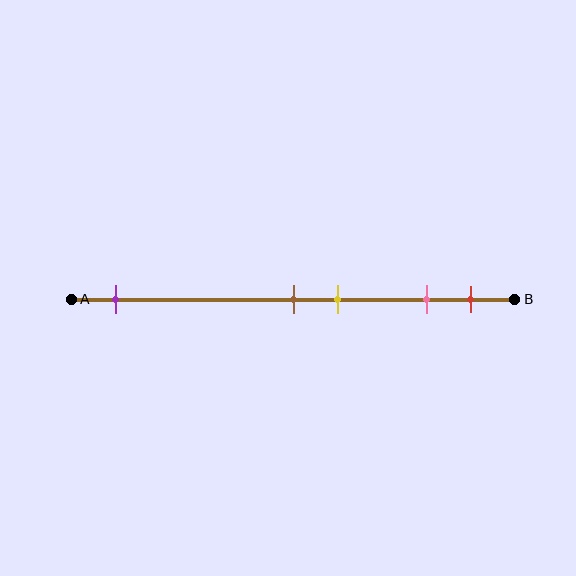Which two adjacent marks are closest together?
The brown and yellow marks are the closest adjacent pair.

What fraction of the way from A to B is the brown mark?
The brown mark is approximately 50% (0.5) of the way from A to B.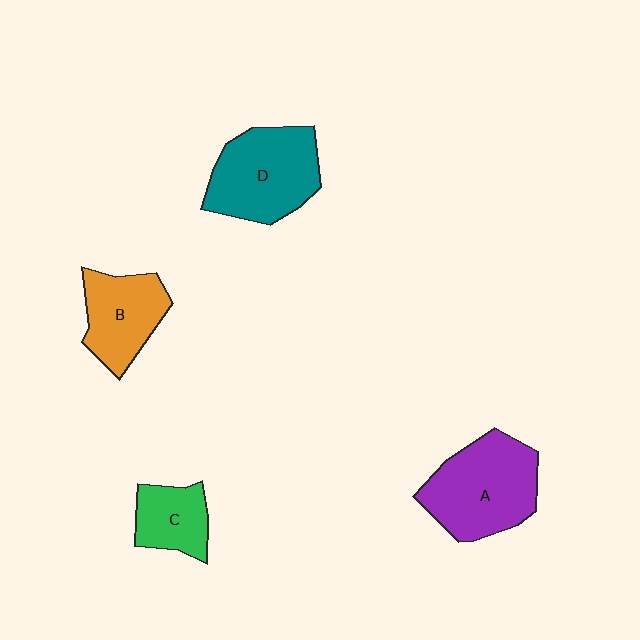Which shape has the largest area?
Shape A (purple).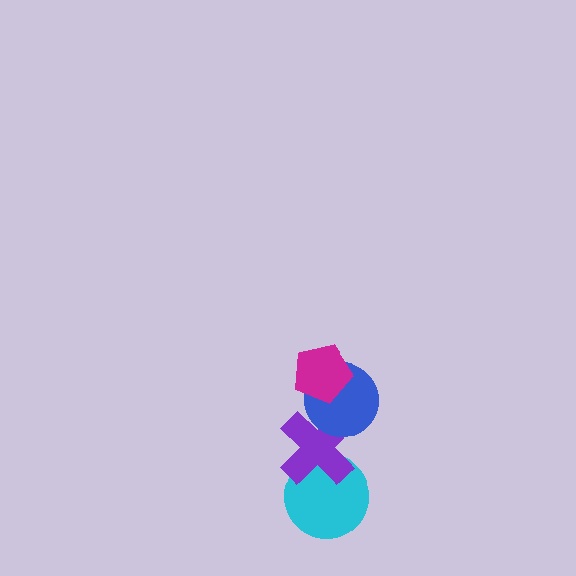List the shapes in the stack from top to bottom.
From top to bottom: the magenta pentagon, the blue circle, the purple cross, the cyan circle.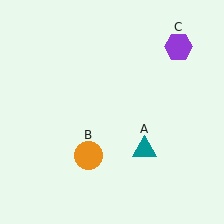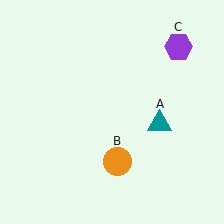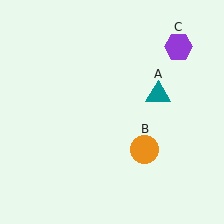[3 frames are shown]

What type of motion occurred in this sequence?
The teal triangle (object A), orange circle (object B) rotated counterclockwise around the center of the scene.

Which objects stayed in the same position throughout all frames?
Purple hexagon (object C) remained stationary.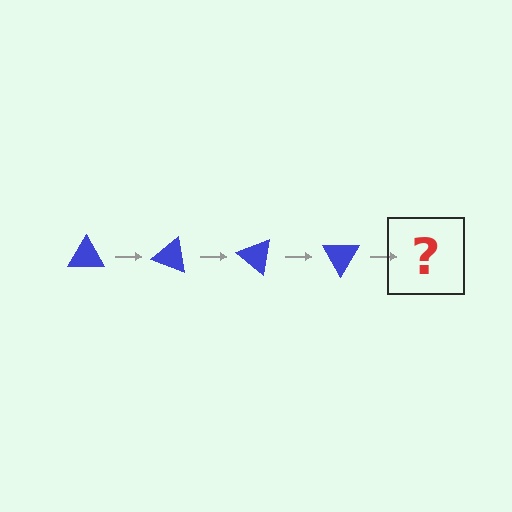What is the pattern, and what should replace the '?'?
The pattern is that the triangle rotates 20 degrees each step. The '?' should be a blue triangle rotated 80 degrees.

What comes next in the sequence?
The next element should be a blue triangle rotated 80 degrees.